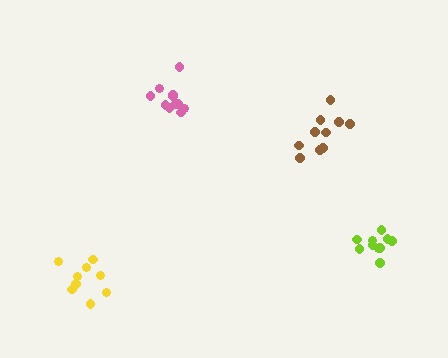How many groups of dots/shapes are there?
There are 4 groups.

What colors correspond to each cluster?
The clusters are colored: yellow, brown, pink, lime.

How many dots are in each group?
Group 1: 9 dots, Group 2: 10 dots, Group 3: 11 dots, Group 4: 10 dots (40 total).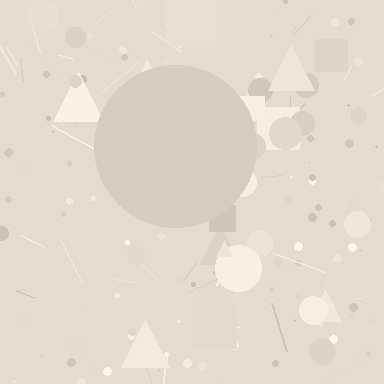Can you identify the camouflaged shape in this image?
The camouflaged shape is a circle.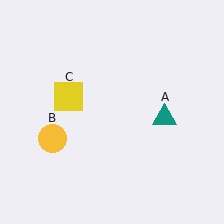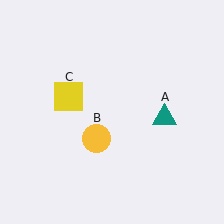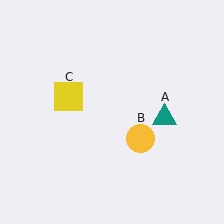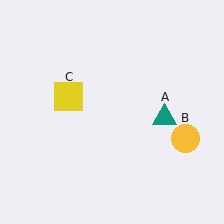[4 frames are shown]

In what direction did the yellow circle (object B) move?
The yellow circle (object B) moved right.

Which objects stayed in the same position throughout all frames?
Teal triangle (object A) and yellow square (object C) remained stationary.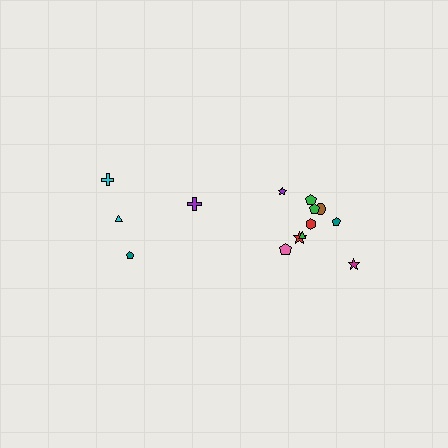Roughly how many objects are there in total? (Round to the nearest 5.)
Roughly 15 objects in total.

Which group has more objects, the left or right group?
The right group.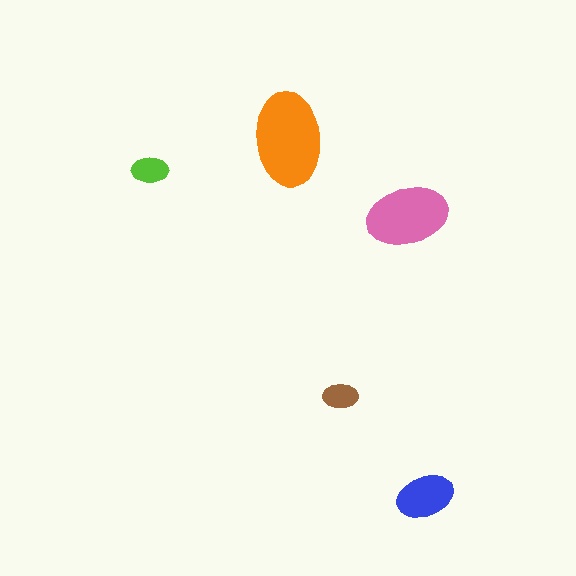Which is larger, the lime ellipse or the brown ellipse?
The lime one.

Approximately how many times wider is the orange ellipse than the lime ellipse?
About 2.5 times wider.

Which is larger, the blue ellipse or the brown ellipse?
The blue one.